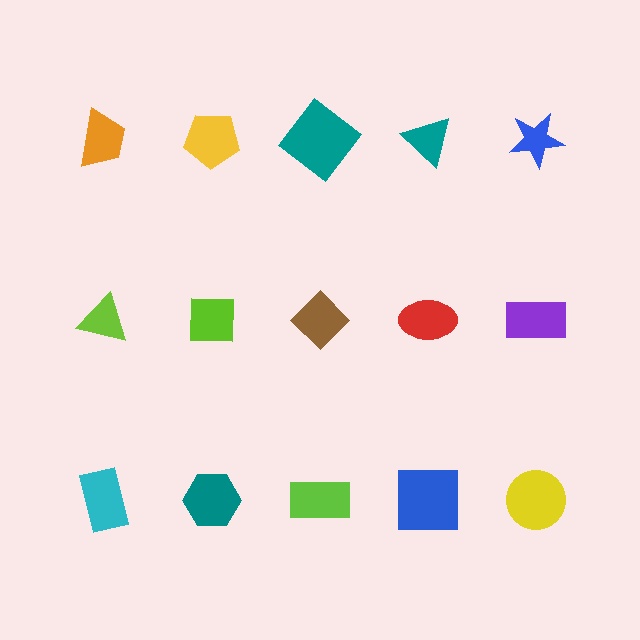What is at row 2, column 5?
A purple rectangle.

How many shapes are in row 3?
5 shapes.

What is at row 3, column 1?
A cyan rectangle.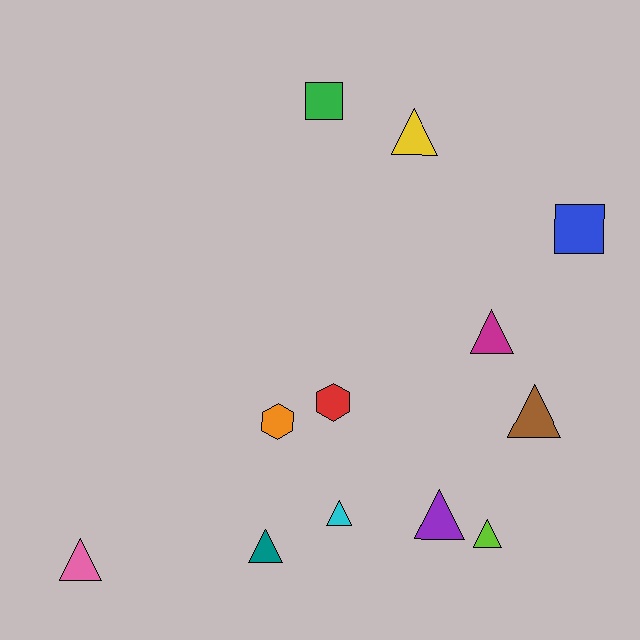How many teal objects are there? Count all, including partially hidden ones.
There is 1 teal object.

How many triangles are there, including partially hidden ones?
There are 8 triangles.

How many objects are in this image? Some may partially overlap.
There are 12 objects.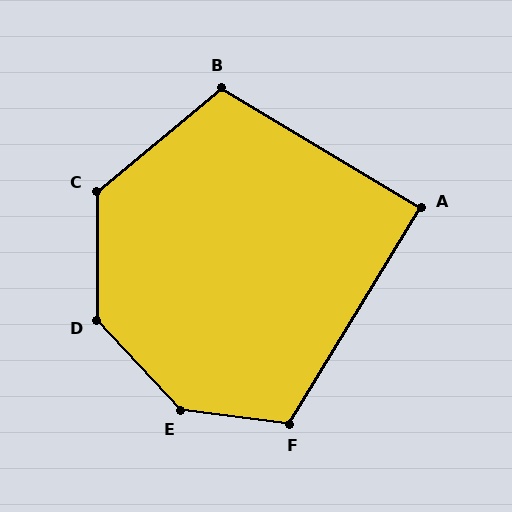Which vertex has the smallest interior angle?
A, at approximately 90 degrees.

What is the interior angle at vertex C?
Approximately 130 degrees (obtuse).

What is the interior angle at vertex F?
Approximately 114 degrees (obtuse).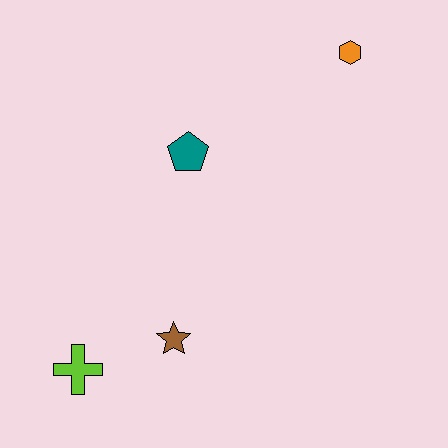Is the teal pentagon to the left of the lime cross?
No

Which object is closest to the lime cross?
The brown star is closest to the lime cross.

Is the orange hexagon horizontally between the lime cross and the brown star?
No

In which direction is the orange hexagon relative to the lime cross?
The orange hexagon is above the lime cross.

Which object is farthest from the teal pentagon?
The lime cross is farthest from the teal pentagon.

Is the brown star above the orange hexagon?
No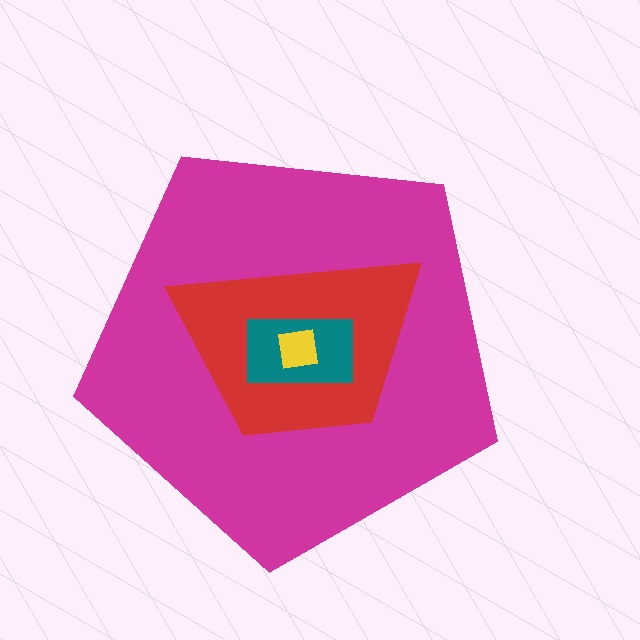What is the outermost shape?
The magenta pentagon.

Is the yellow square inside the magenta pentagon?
Yes.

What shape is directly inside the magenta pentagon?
The red trapezoid.